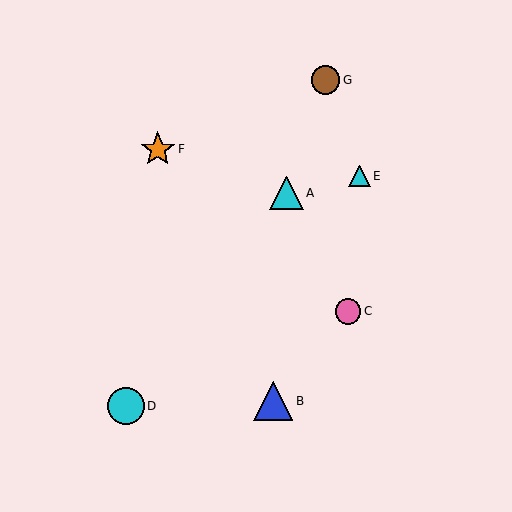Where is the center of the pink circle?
The center of the pink circle is at (348, 311).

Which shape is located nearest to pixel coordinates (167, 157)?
The orange star (labeled F) at (158, 149) is nearest to that location.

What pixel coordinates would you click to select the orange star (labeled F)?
Click at (158, 149) to select the orange star F.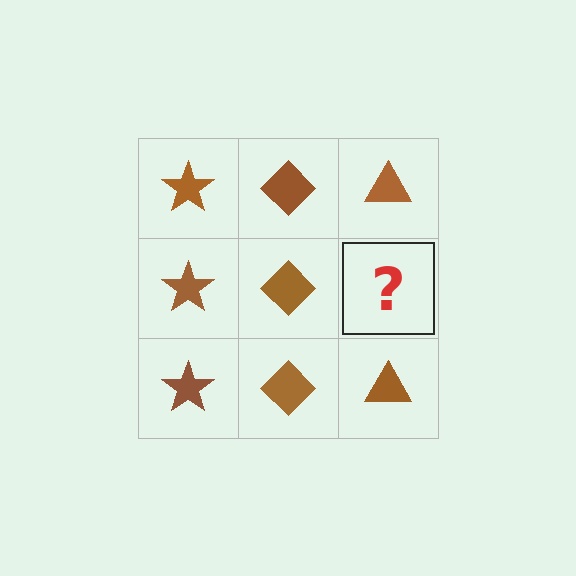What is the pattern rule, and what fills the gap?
The rule is that each column has a consistent shape. The gap should be filled with a brown triangle.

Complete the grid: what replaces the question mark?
The question mark should be replaced with a brown triangle.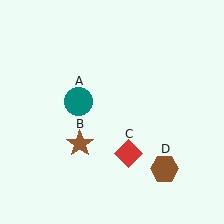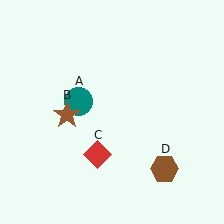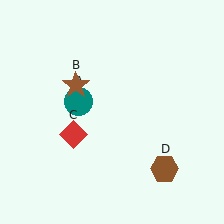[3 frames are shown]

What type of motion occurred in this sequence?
The brown star (object B), red diamond (object C) rotated clockwise around the center of the scene.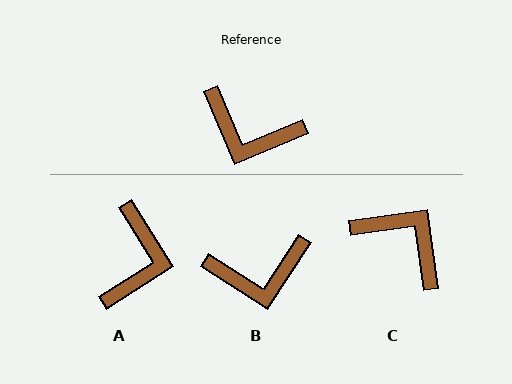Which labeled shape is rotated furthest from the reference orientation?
C, about 165 degrees away.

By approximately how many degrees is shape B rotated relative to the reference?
Approximately 34 degrees counter-clockwise.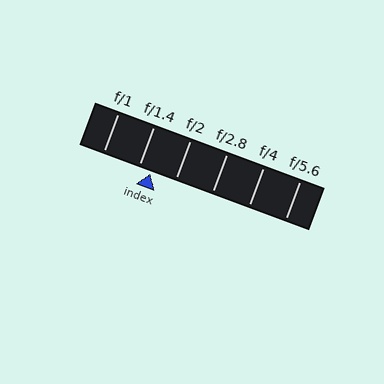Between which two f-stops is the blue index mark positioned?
The index mark is between f/1.4 and f/2.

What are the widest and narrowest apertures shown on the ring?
The widest aperture shown is f/1 and the narrowest is f/5.6.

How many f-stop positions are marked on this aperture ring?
There are 6 f-stop positions marked.